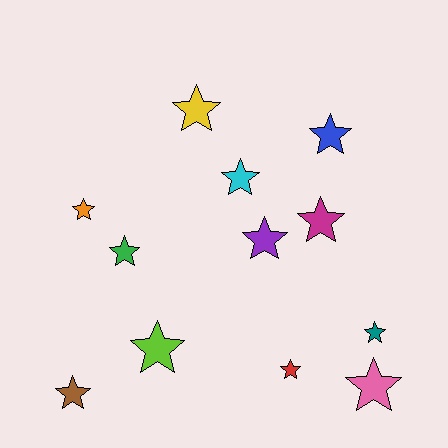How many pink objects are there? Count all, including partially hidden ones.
There is 1 pink object.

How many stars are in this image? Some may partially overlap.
There are 12 stars.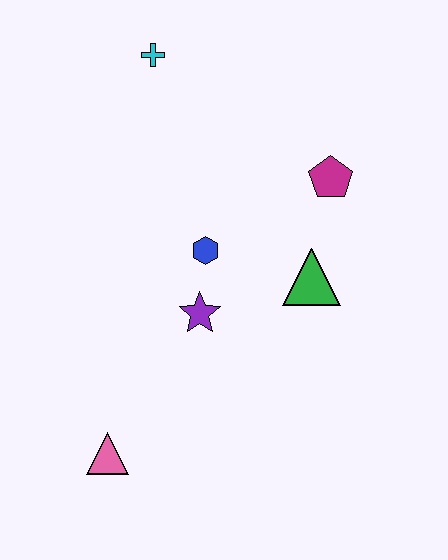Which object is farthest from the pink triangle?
The cyan cross is farthest from the pink triangle.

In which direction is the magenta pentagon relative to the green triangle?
The magenta pentagon is above the green triangle.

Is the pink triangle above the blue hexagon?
No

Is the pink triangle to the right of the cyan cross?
No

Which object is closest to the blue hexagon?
The purple star is closest to the blue hexagon.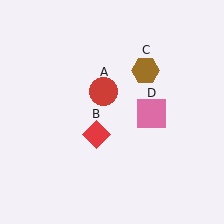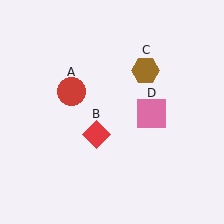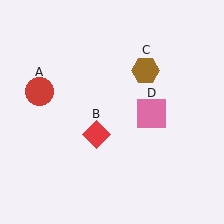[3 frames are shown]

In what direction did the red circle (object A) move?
The red circle (object A) moved left.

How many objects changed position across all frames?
1 object changed position: red circle (object A).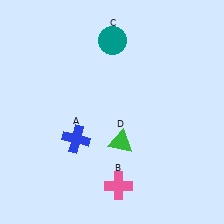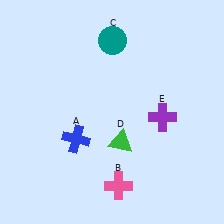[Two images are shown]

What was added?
A purple cross (E) was added in Image 2.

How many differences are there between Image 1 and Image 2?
There is 1 difference between the two images.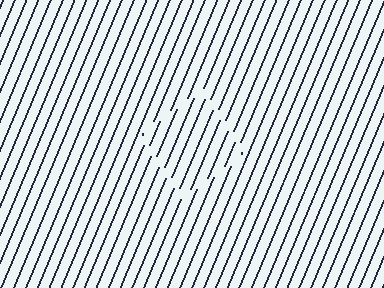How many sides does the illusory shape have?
4 sides — the line-ends trace a square.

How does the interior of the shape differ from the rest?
The interior of the shape contains the same grating, shifted by half a period — the contour is defined by the phase discontinuity where line-ends from the inner and outer gratings abut.